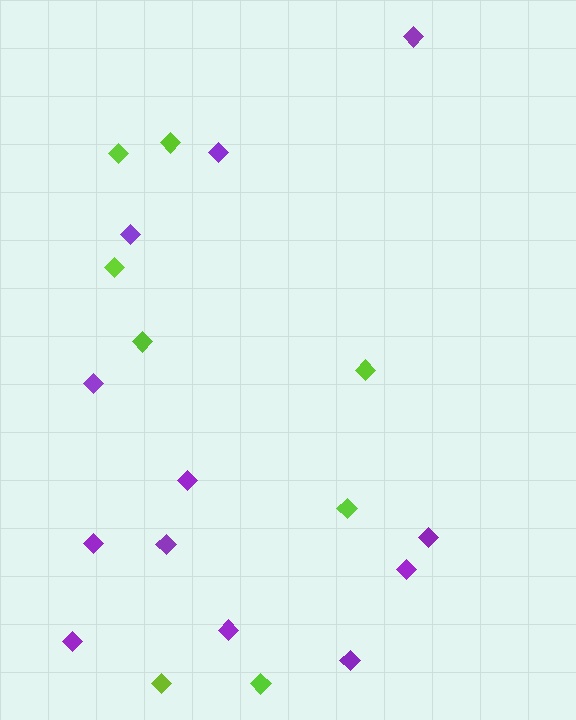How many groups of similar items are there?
There are 2 groups: one group of purple diamonds (12) and one group of lime diamonds (8).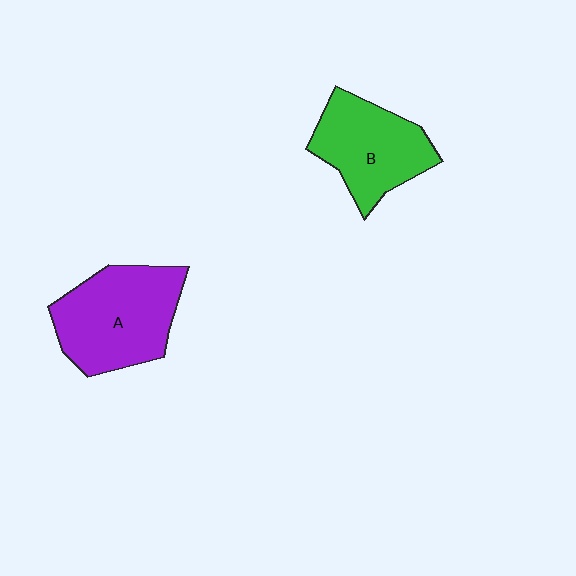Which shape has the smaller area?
Shape B (green).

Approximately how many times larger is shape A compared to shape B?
Approximately 1.2 times.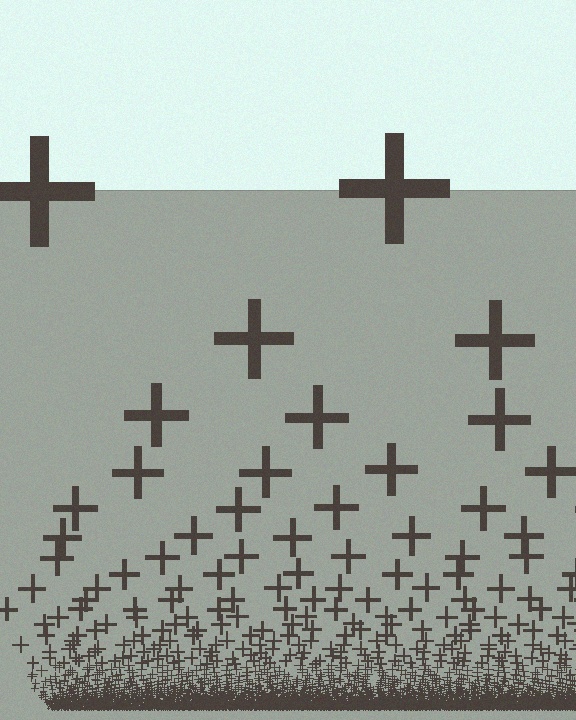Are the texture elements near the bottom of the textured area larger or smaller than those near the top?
Smaller. The gradient is inverted — elements near the bottom are smaller and denser.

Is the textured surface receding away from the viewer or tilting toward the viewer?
The surface appears to tilt toward the viewer. Texture elements get larger and sparser toward the top.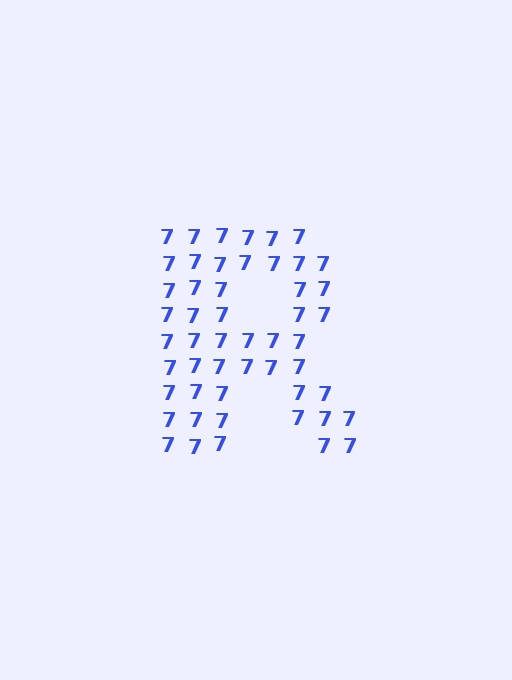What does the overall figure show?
The overall figure shows the letter R.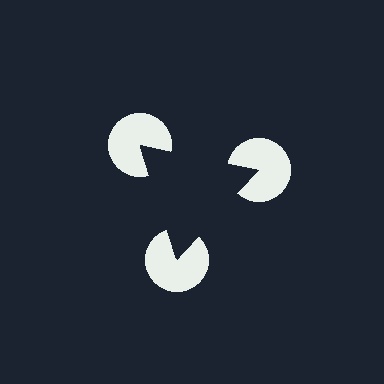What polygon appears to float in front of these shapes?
An illusory triangle — its edges are inferred from the aligned wedge cuts in the pac-man discs, not physically drawn.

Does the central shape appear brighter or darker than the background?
It typically appears slightly darker than the background, even though no actual brightness change is drawn.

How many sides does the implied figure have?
3 sides.